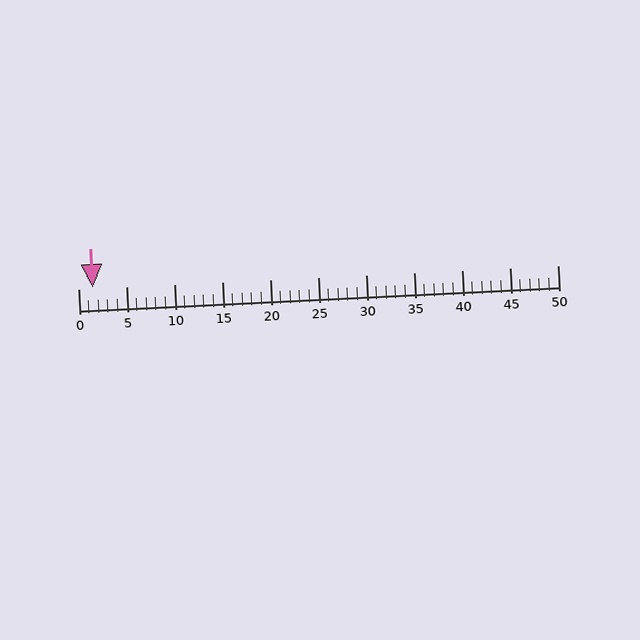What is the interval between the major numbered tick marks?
The major tick marks are spaced 5 units apart.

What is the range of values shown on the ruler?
The ruler shows values from 0 to 50.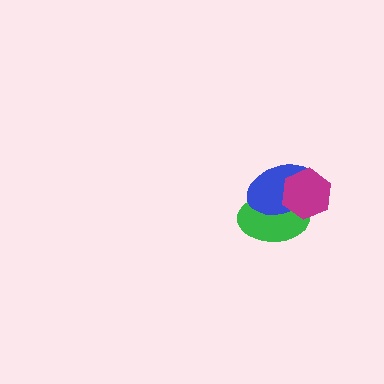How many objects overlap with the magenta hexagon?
2 objects overlap with the magenta hexagon.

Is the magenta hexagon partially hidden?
No, no other shape covers it.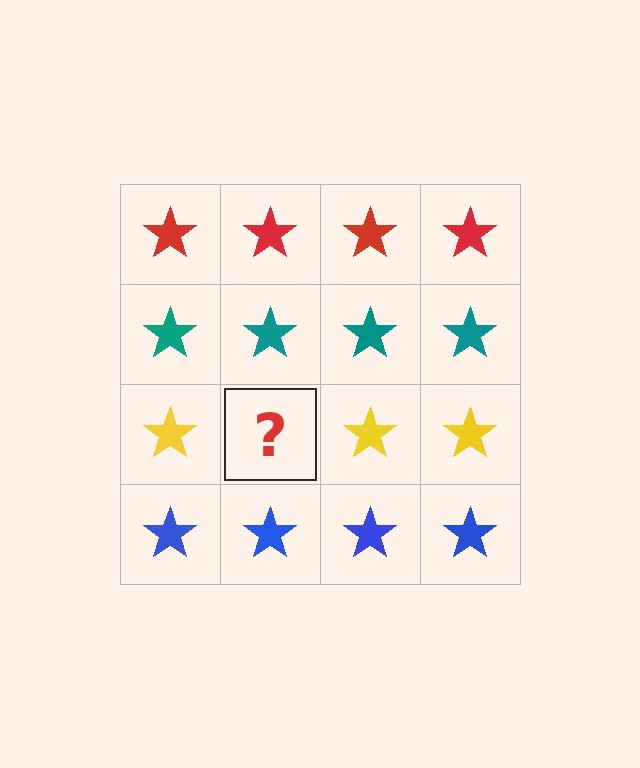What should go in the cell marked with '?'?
The missing cell should contain a yellow star.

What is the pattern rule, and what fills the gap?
The rule is that each row has a consistent color. The gap should be filled with a yellow star.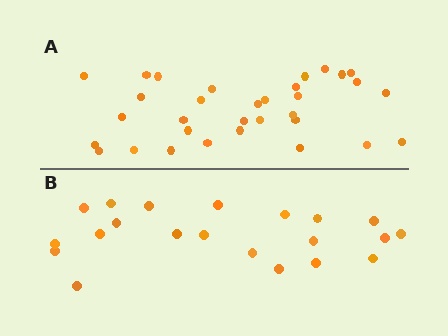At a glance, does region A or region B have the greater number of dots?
Region A (the top region) has more dots.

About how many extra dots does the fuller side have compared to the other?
Region A has roughly 12 or so more dots than region B.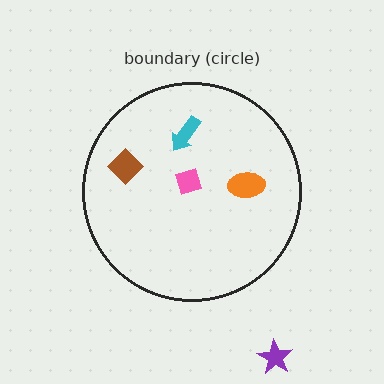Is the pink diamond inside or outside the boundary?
Inside.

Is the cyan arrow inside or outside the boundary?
Inside.